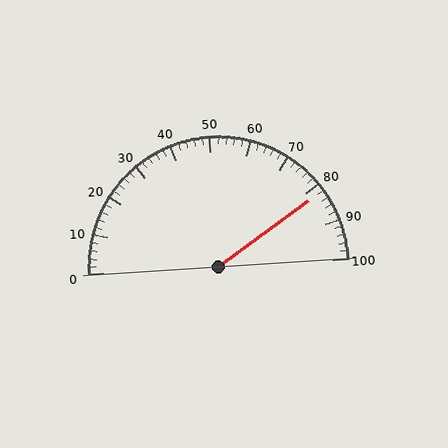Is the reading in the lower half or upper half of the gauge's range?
The reading is in the upper half of the range (0 to 100).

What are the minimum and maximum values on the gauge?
The gauge ranges from 0 to 100.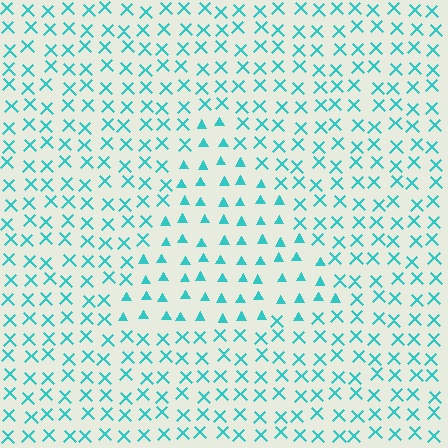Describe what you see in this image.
The image is filled with small cyan elements arranged in a uniform grid. A triangle-shaped region contains triangles, while the surrounding area contains X marks. The boundary is defined purely by the change in element shape.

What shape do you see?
I see a triangle.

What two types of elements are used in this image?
The image uses triangles inside the triangle region and X marks outside it.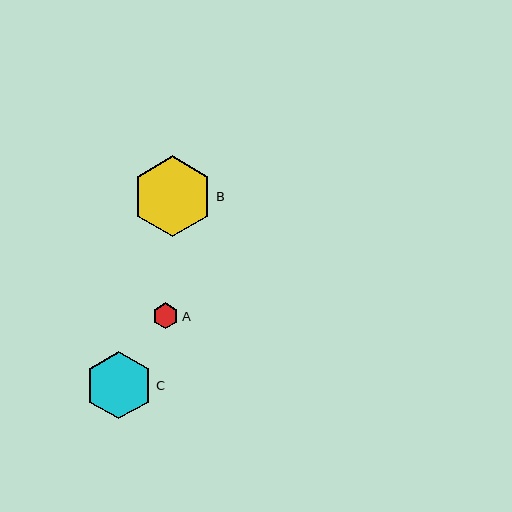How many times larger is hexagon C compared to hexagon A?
Hexagon C is approximately 2.6 times the size of hexagon A.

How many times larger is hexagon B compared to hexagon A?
Hexagon B is approximately 3.1 times the size of hexagon A.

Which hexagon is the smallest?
Hexagon A is the smallest with a size of approximately 26 pixels.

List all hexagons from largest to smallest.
From largest to smallest: B, C, A.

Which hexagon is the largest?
Hexagon B is the largest with a size of approximately 81 pixels.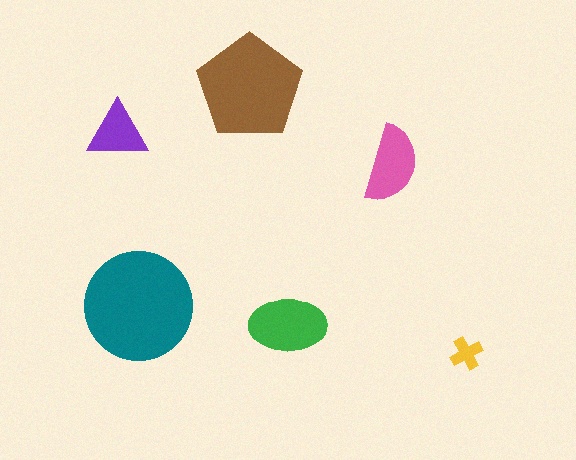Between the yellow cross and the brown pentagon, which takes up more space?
The brown pentagon.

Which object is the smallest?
The yellow cross.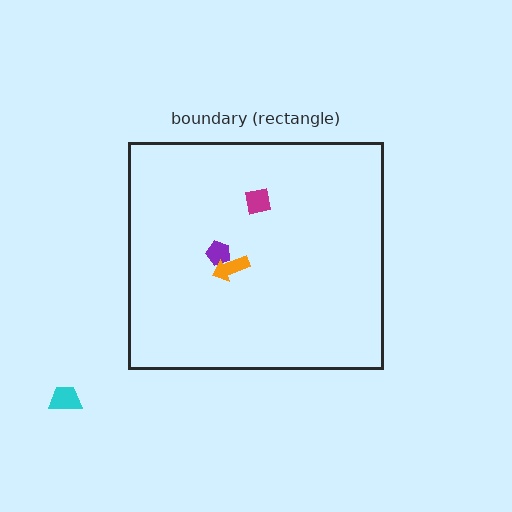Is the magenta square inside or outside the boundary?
Inside.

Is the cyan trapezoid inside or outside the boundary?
Outside.